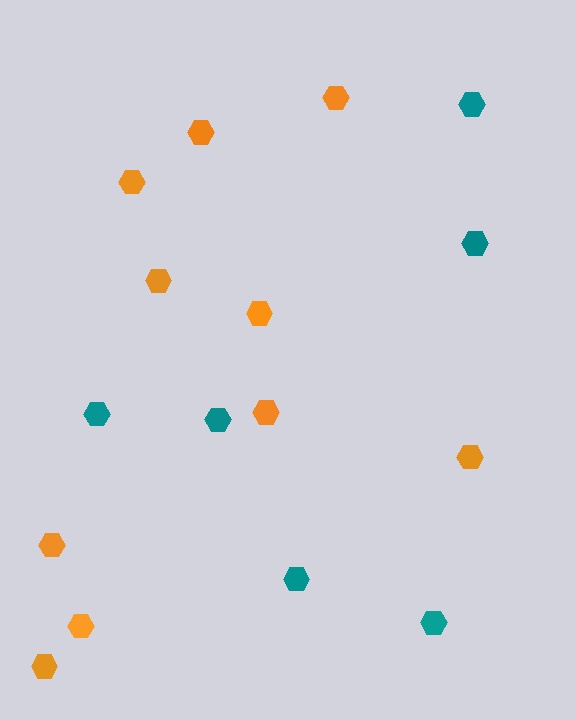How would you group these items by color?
There are 2 groups: one group of orange hexagons (10) and one group of teal hexagons (6).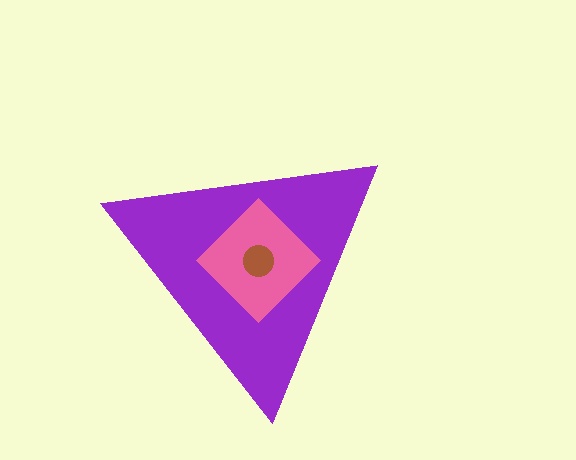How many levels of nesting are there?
3.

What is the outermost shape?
The purple triangle.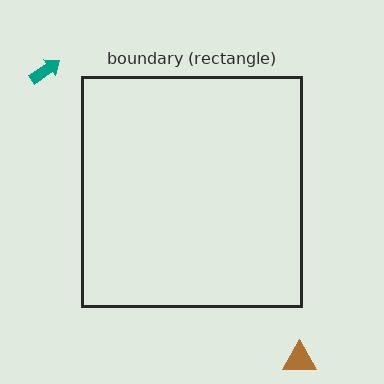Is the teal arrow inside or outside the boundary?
Outside.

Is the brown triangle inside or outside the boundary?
Outside.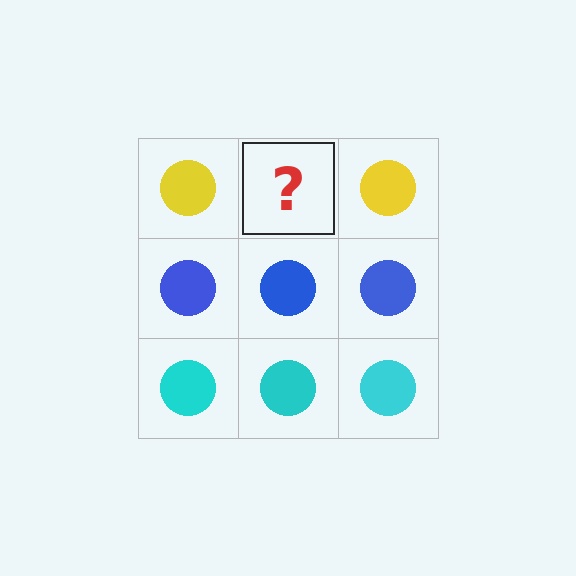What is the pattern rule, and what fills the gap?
The rule is that each row has a consistent color. The gap should be filled with a yellow circle.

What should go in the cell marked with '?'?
The missing cell should contain a yellow circle.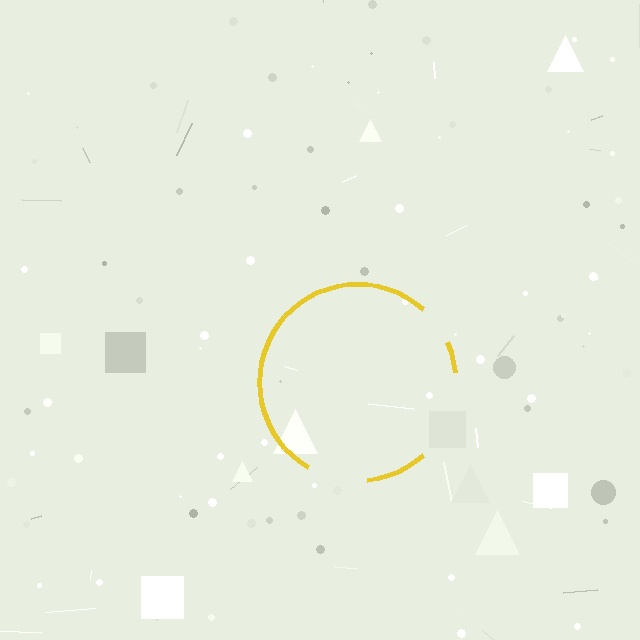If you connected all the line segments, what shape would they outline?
They would outline a circle.